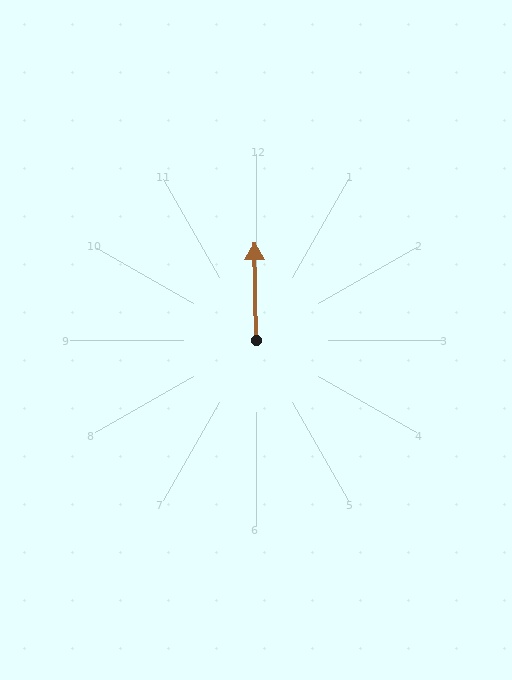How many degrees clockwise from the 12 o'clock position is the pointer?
Approximately 359 degrees.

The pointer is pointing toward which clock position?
Roughly 12 o'clock.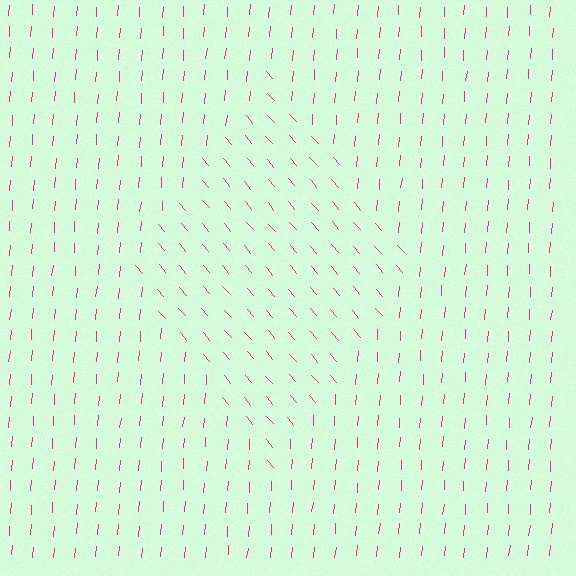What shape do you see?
I see a diamond.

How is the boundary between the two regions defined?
The boundary is defined purely by a change in line orientation (approximately 45 degrees difference). All lines are the same color and thickness.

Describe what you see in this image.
The image is filled with small magenta line segments. A diamond region in the image has lines oriented differently from the surrounding lines, creating a visible texture boundary.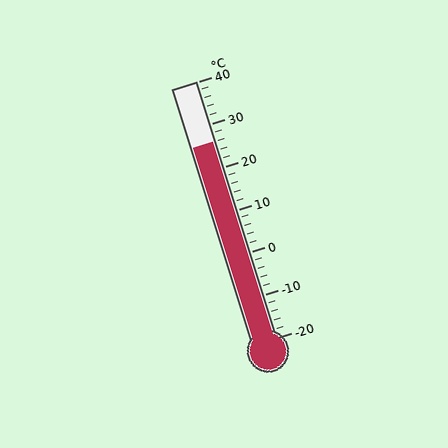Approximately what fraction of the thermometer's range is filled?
The thermometer is filled to approximately 75% of its range.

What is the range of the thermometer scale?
The thermometer scale ranges from -20°C to 40°C.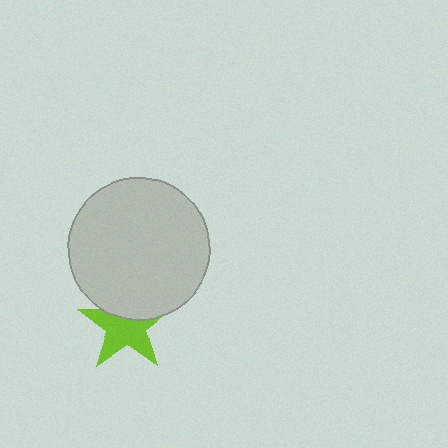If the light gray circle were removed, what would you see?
You would see the complete lime star.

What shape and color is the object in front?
The object in front is a light gray circle.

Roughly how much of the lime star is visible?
About half of it is visible (roughly 63%).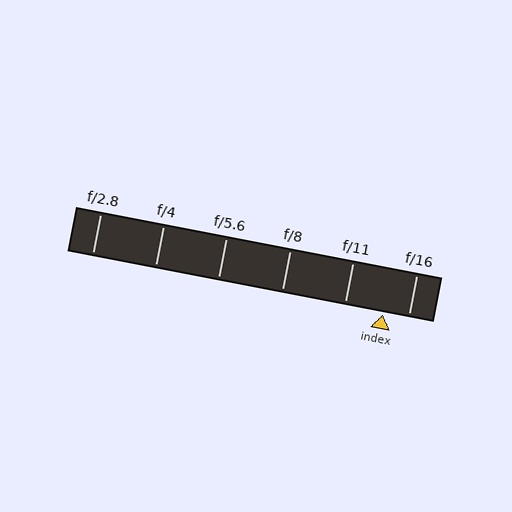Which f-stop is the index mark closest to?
The index mark is closest to f/16.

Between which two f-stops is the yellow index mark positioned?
The index mark is between f/11 and f/16.